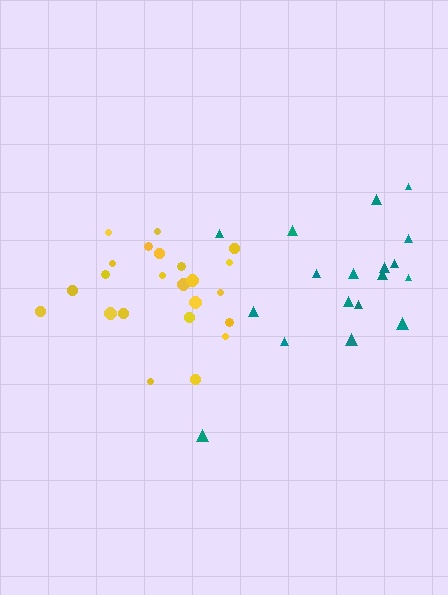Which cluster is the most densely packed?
Yellow.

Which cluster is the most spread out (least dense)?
Teal.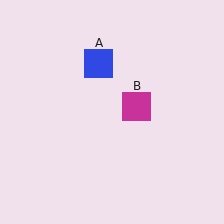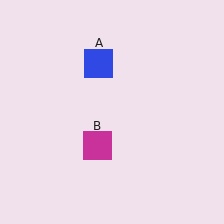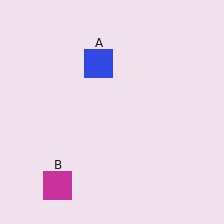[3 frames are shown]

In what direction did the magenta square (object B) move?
The magenta square (object B) moved down and to the left.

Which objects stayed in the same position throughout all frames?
Blue square (object A) remained stationary.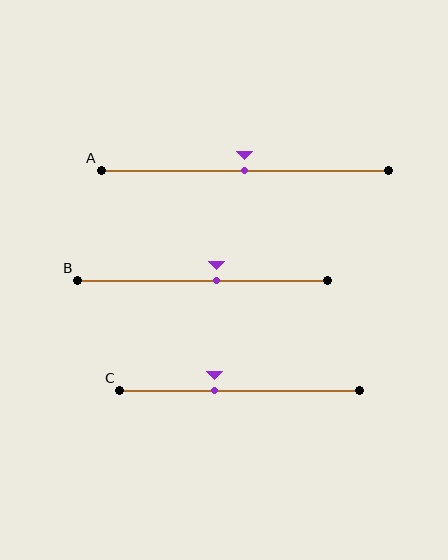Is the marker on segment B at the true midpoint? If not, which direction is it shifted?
No, the marker on segment B is shifted to the right by about 6% of the segment length.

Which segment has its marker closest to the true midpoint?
Segment A has its marker closest to the true midpoint.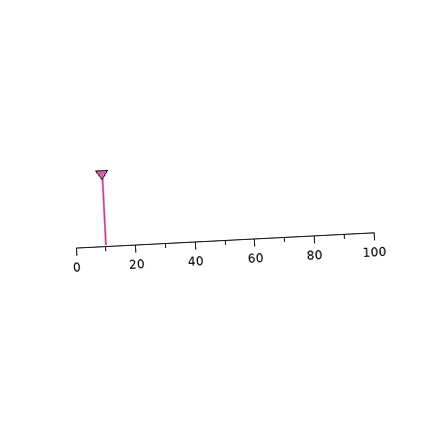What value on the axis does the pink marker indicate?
The marker indicates approximately 10.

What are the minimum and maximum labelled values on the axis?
The axis runs from 0 to 100.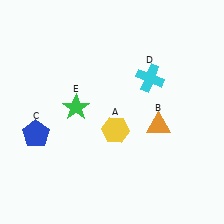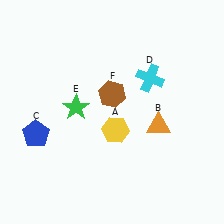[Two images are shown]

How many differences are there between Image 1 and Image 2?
There is 1 difference between the two images.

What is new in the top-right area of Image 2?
A brown hexagon (F) was added in the top-right area of Image 2.